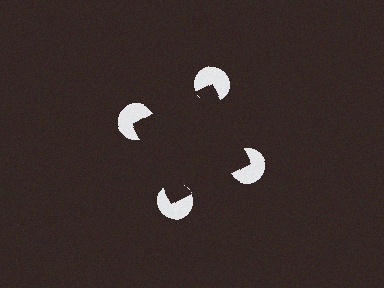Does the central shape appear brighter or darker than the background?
It typically appears slightly darker than the background, even though no actual brightness change is drawn.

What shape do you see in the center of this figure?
An illusory square — its edges are inferred from the aligned wedge cuts in the pac-man discs, not physically drawn.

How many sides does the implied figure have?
4 sides.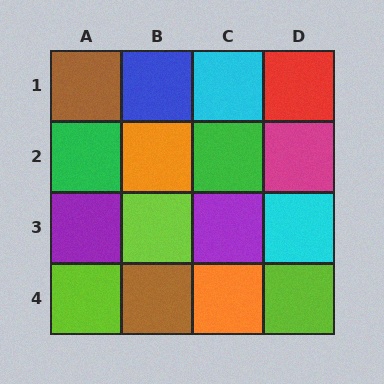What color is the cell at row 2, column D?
Magenta.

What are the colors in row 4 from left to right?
Lime, brown, orange, lime.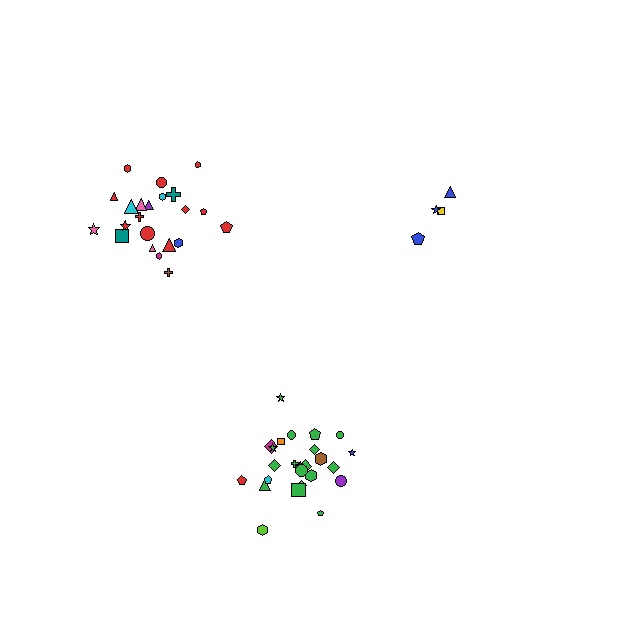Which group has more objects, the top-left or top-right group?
The top-left group.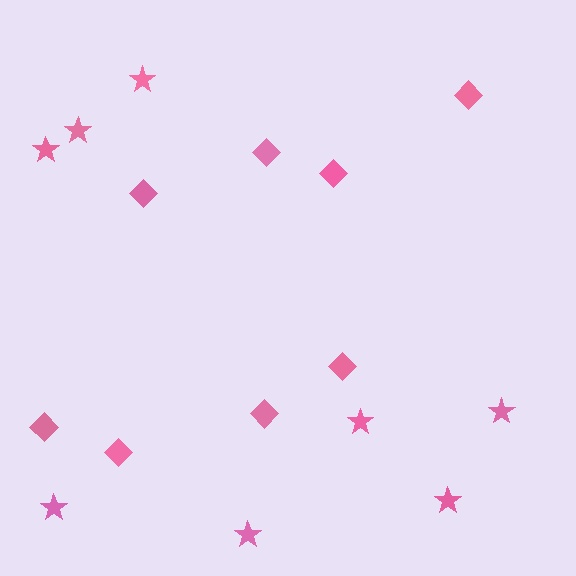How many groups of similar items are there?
There are 2 groups: one group of diamonds (8) and one group of stars (8).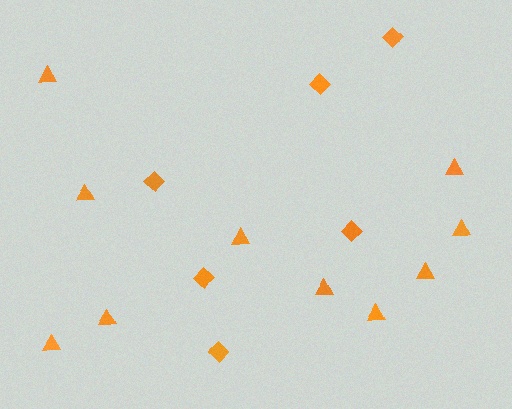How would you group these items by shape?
There are 2 groups: one group of triangles (10) and one group of diamonds (6).